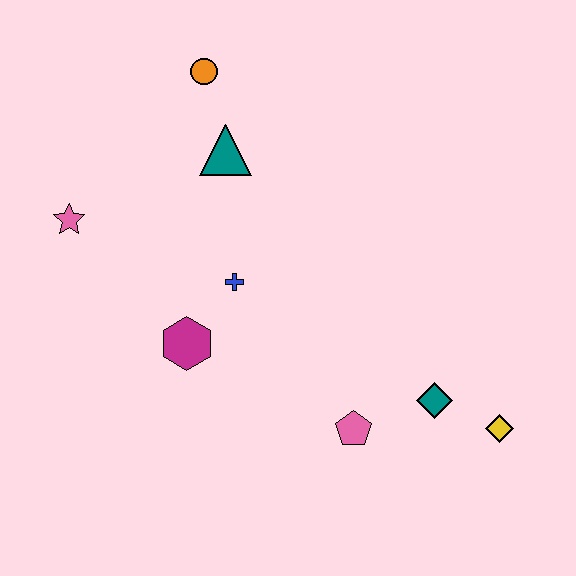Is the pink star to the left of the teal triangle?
Yes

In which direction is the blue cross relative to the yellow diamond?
The blue cross is to the left of the yellow diamond.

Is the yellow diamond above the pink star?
No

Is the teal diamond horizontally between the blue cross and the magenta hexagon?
No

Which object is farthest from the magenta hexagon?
The yellow diamond is farthest from the magenta hexagon.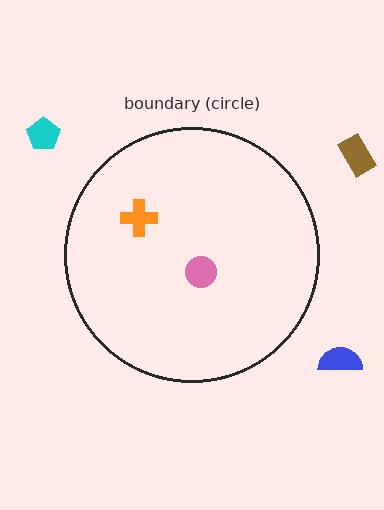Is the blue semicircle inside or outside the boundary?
Outside.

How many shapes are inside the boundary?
2 inside, 3 outside.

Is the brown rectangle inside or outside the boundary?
Outside.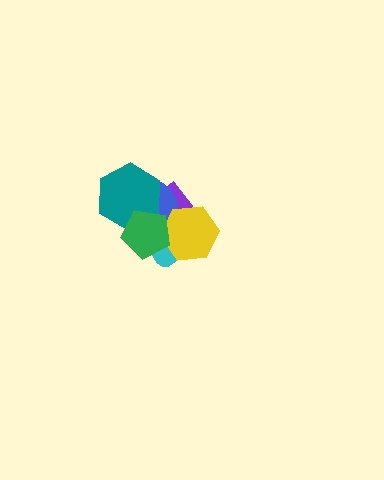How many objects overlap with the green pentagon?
5 objects overlap with the green pentagon.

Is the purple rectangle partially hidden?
Yes, it is partially covered by another shape.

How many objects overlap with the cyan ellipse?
4 objects overlap with the cyan ellipse.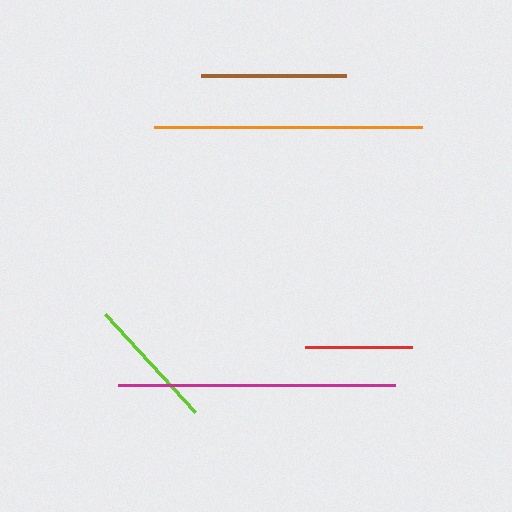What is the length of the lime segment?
The lime segment is approximately 133 pixels long.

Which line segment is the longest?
The magenta line is the longest at approximately 277 pixels.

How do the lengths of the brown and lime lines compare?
The brown and lime lines are approximately the same length.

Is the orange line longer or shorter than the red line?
The orange line is longer than the red line.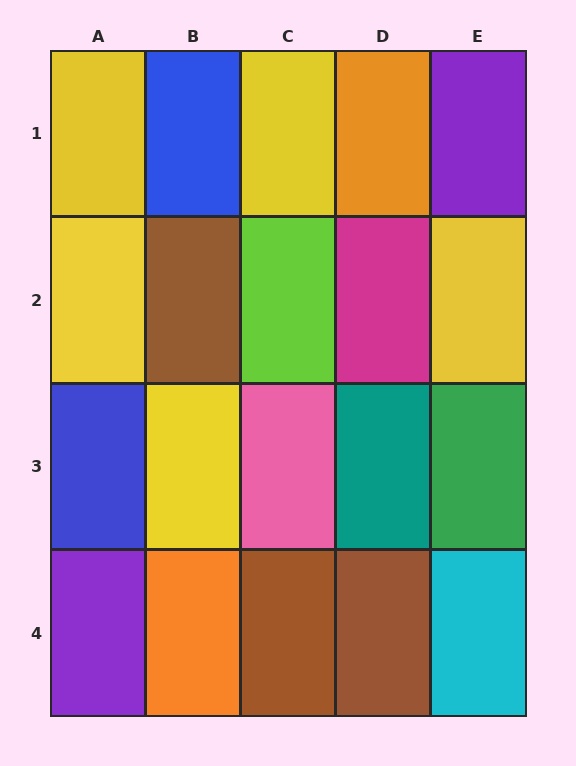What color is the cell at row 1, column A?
Yellow.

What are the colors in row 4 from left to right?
Purple, orange, brown, brown, cyan.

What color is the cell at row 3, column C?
Pink.